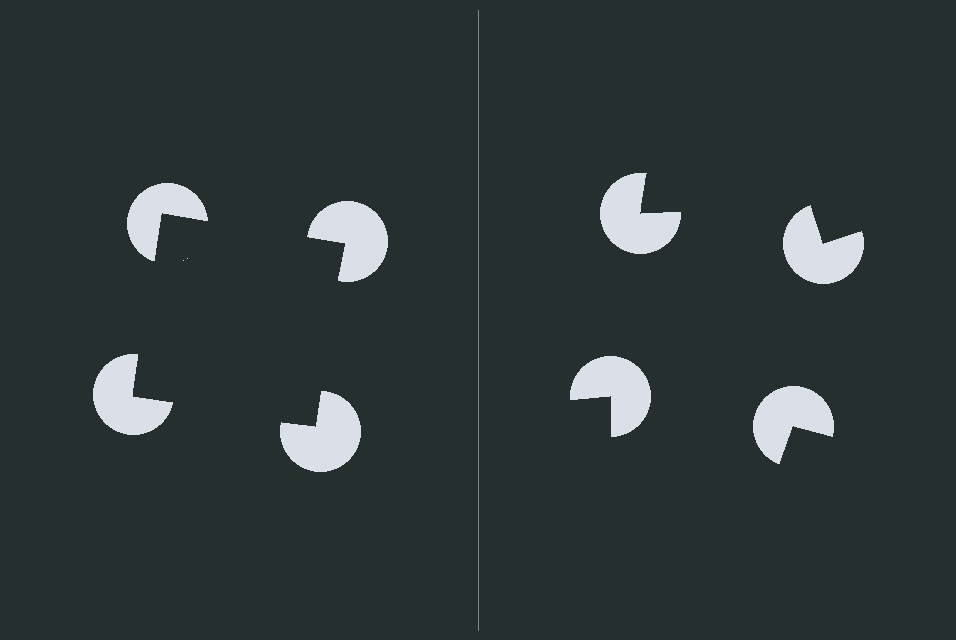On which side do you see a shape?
An illusory square appears on the left side. On the right side the wedge cuts are rotated, so no coherent shape forms.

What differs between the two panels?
The pac-man discs are positioned identically on both sides; only the wedge orientations differ. On the left they align to a square; on the right they are misaligned.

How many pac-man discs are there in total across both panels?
8 — 4 on each side.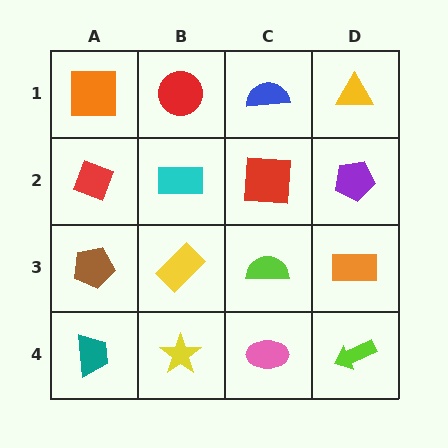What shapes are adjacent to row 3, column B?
A cyan rectangle (row 2, column B), a yellow star (row 4, column B), a brown pentagon (row 3, column A), a lime semicircle (row 3, column C).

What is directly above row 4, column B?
A yellow rectangle.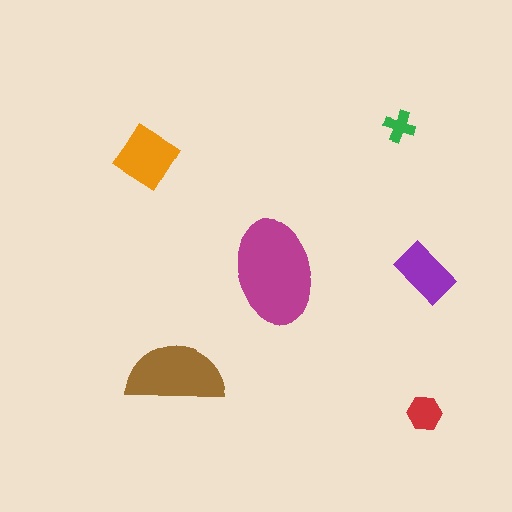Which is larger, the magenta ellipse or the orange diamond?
The magenta ellipse.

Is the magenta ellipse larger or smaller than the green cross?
Larger.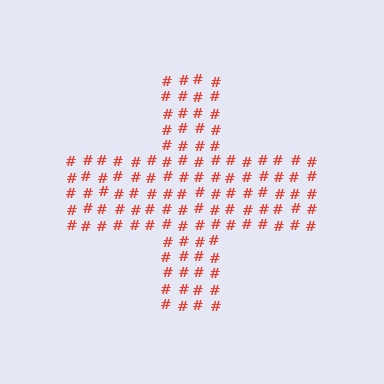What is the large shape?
The large shape is a cross.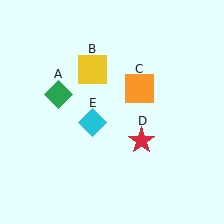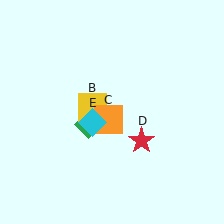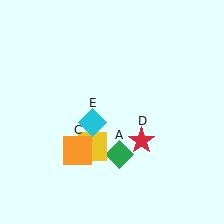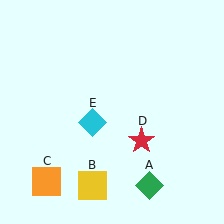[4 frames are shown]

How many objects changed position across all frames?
3 objects changed position: green diamond (object A), yellow square (object B), orange square (object C).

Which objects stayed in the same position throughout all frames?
Red star (object D) and cyan diamond (object E) remained stationary.